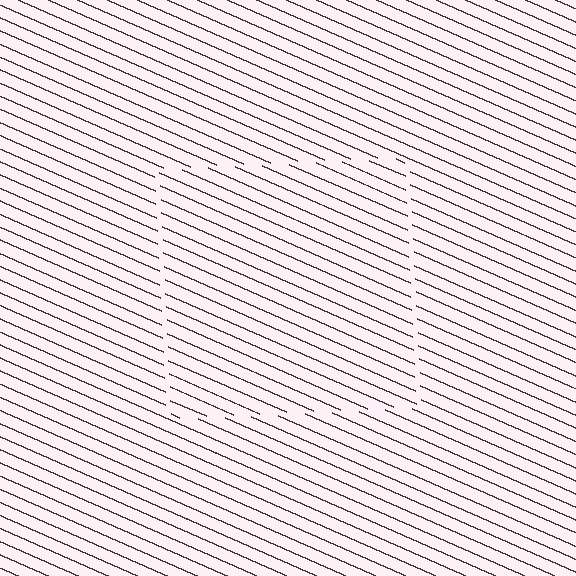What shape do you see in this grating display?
An illusory square. The interior of the shape contains the same grating, shifted by half a period — the contour is defined by the phase discontinuity where line-ends from the inner and outer gratings abut.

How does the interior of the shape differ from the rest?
The interior of the shape contains the same grating, shifted by half a period — the contour is defined by the phase discontinuity where line-ends from the inner and outer gratings abut.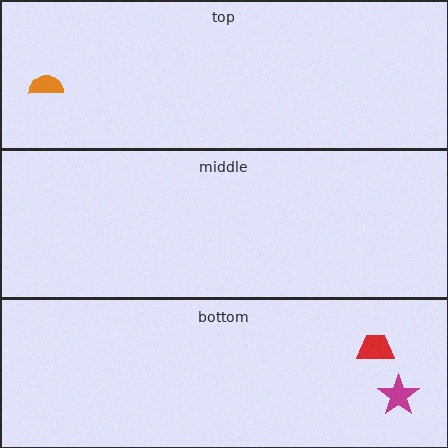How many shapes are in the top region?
1.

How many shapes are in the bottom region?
2.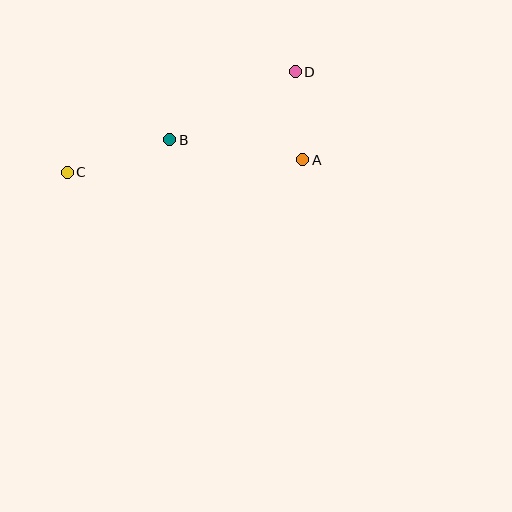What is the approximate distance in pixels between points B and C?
The distance between B and C is approximately 108 pixels.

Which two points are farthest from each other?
Points C and D are farthest from each other.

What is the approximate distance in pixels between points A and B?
The distance between A and B is approximately 134 pixels.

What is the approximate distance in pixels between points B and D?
The distance between B and D is approximately 142 pixels.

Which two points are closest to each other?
Points A and D are closest to each other.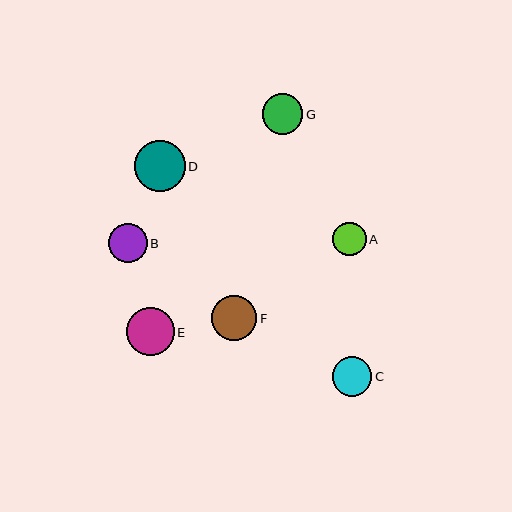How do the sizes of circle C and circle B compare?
Circle C and circle B are approximately the same size.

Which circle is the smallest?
Circle A is the smallest with a size of approximately 34 pixels.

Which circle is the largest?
Circle D is the largest with a size of approximately 51 pixels.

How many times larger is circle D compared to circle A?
Circle D is approximately 1.5 times the size of circle A.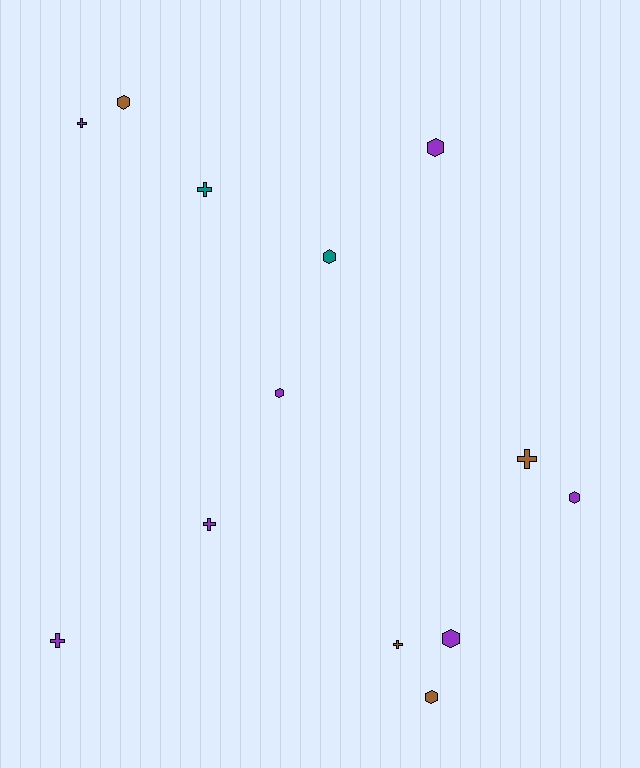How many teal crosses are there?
There is 1 teal cross.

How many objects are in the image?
There are 13 objects.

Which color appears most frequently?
Purple, with 7 objects.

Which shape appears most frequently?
Hexagon, with 7 objects.